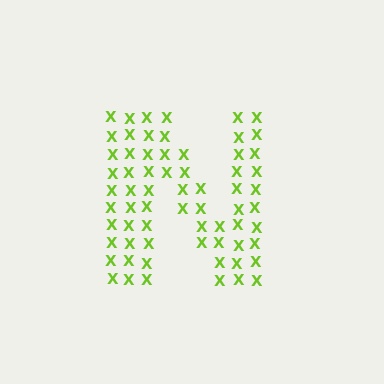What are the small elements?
The small elements are letter X's.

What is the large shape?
The large shape is the letter N.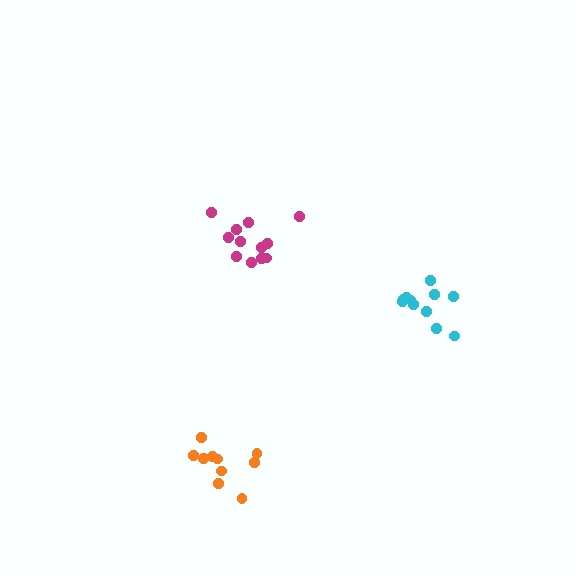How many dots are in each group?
Group 1: 12 dots, Group 2: 10 dots, Group 3: 11 dots (33 total).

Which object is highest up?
The magenta cluster is topmost.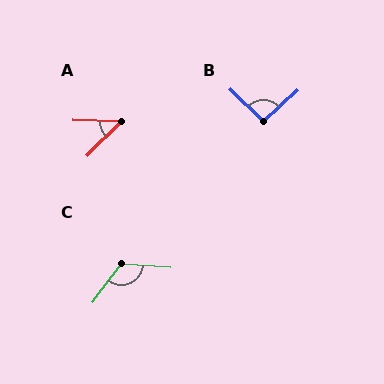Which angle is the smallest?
A, at approximately 46 degrees.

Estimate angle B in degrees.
Approximately 94 degrees.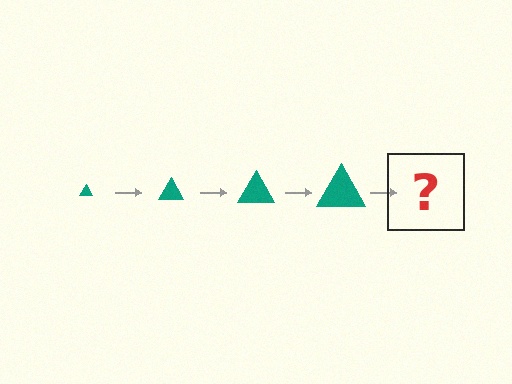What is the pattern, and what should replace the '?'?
The pattern is that the triangle gets progressively larger each step. The '?' should be a teal triangle, larger than the previous one.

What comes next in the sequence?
The next element should be a teal triangle, larger than the previous one.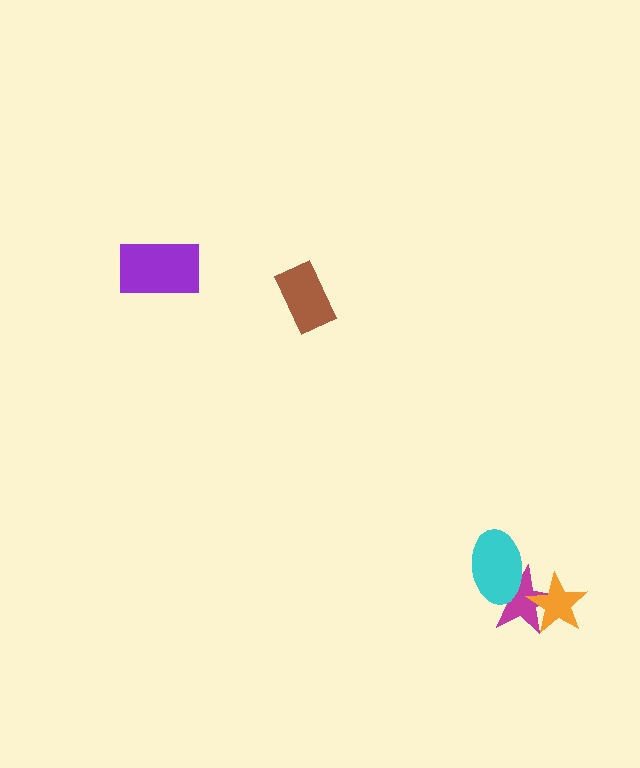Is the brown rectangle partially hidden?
No, no other shape covers it.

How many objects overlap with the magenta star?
2 objects overlap with the magenta star.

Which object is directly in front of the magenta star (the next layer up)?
The cyan ellipse is directly in front of the magenta star.